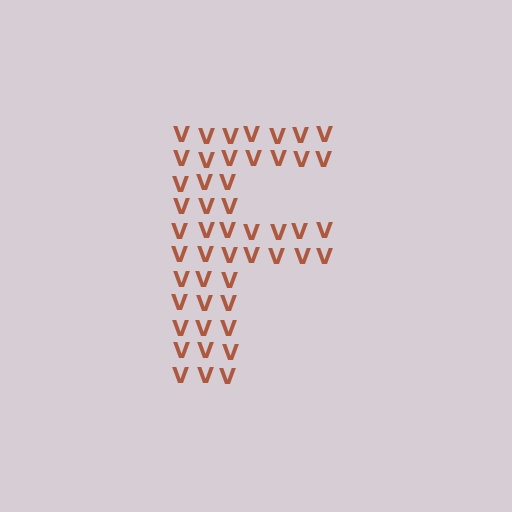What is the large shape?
The large shape is the letter F.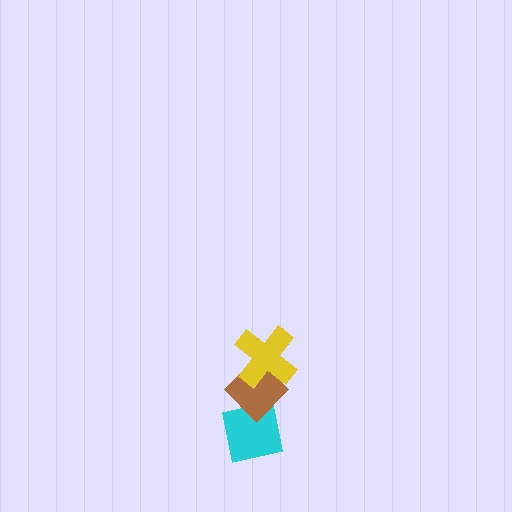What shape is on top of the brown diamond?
The yellow cross is on top of the brown diamond.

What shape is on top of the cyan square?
The brown diamond is on top of the cyan square.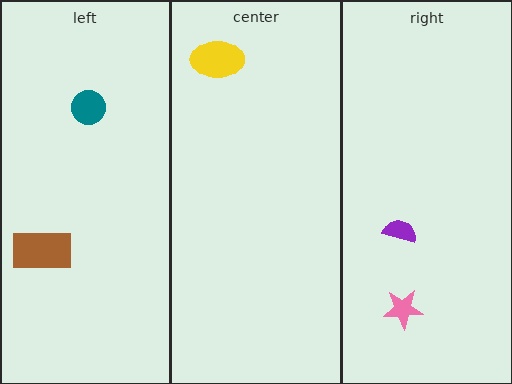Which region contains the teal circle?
The left region.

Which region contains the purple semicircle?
The right region.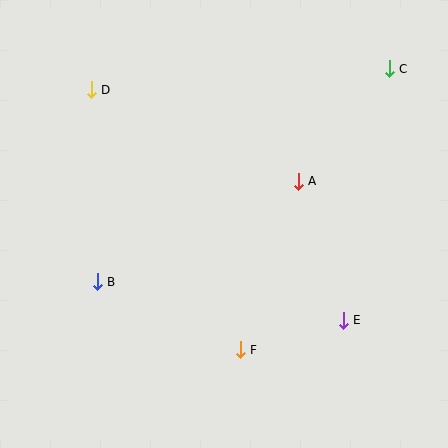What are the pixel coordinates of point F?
Point F is at (240, 350).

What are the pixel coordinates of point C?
Point C is at (389, 69).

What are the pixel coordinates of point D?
Point D is at (91, 90).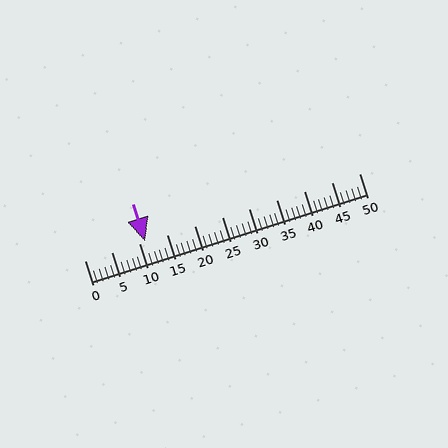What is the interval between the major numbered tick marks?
The major tick marks are spaced 5 units apart.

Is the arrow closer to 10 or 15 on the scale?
The arrow is closer to 10.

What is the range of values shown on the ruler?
The ruler shows values from 0 to 50.